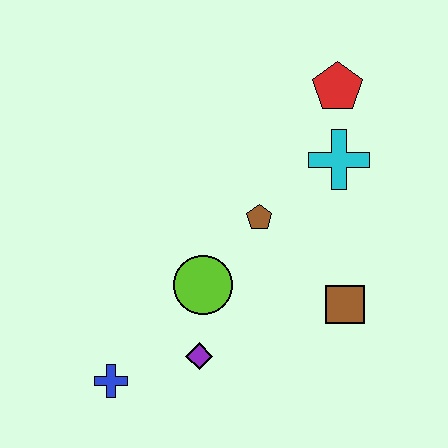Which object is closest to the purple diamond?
The lime circle is closest to the purple diamond.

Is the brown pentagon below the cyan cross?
Yes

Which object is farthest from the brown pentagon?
The blue cross is farthest from the brown pentagon.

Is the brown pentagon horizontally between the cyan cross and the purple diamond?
Yes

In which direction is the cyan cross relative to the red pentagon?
The cyan cross is below the red pentagon.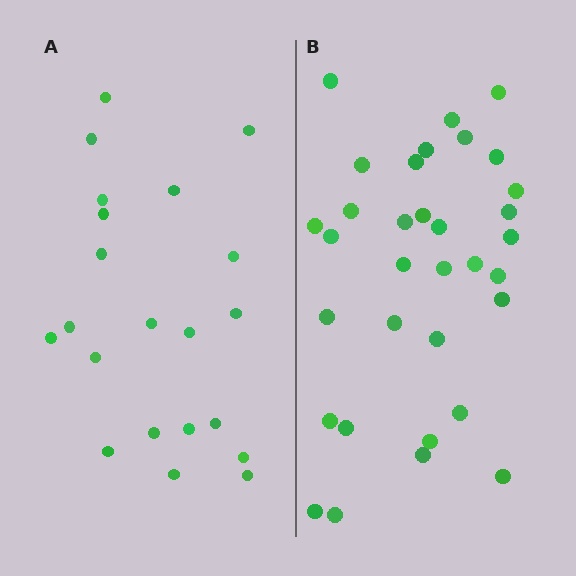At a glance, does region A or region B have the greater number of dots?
Region B (the right region) has more dots.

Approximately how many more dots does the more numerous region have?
Region B has roughly 12 or so more dots than region A.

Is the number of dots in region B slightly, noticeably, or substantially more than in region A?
Region B has substantially more. The ratio is roughly 1.6 to 1.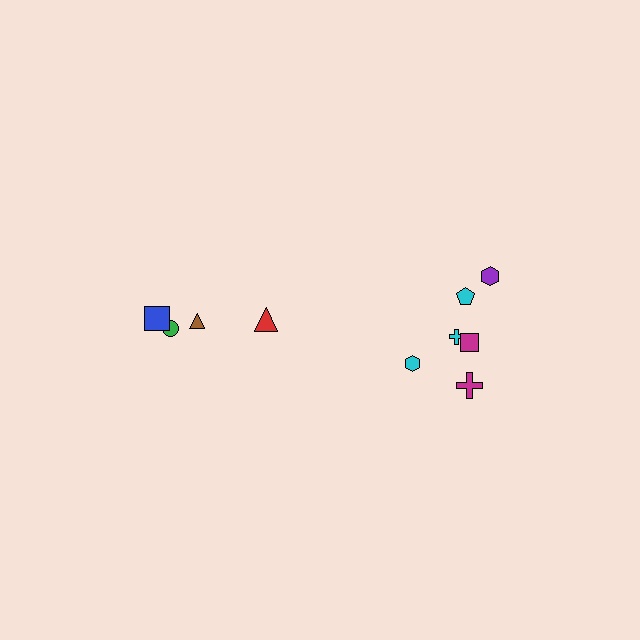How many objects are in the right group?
There are 6 objects.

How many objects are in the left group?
There are 4 objects.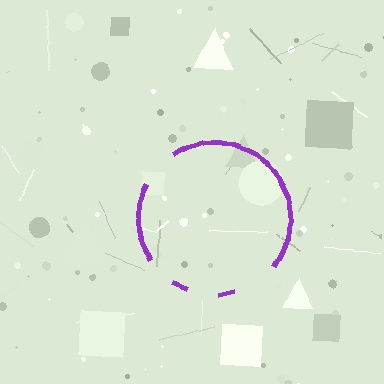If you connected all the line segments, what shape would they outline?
They would outline a circle.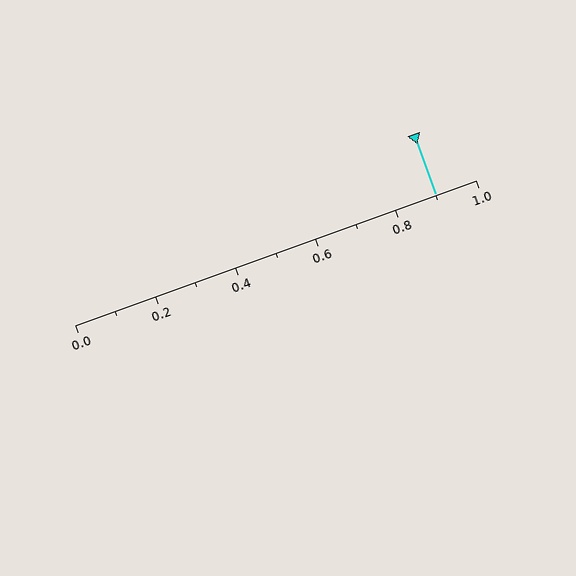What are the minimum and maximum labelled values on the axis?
The axis runs from 0.0 to 1.0.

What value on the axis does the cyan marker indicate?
The marker indicates approximately 0.9.